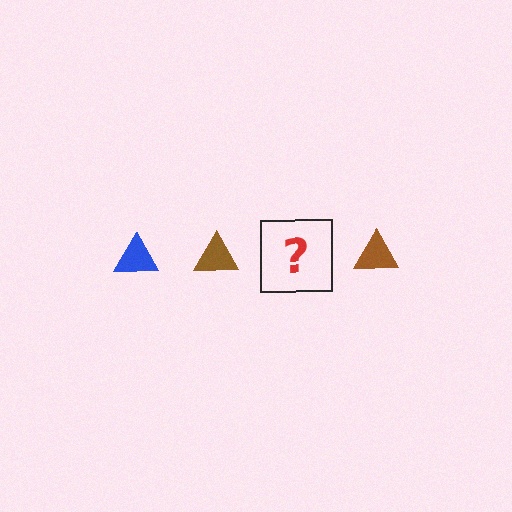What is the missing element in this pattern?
The missing element is a blue triangle.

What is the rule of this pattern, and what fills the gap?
The rule is that the pattern cycles through blue, brown triangles. The gap should be filled with a blue triangle.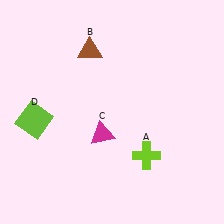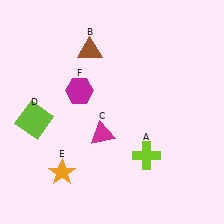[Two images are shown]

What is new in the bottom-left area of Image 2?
An orange star (E) was added in the bottom-left area of Image 2.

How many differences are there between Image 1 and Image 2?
There are 2 differences between the two images.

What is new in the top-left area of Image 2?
A magenta hexagon (F) was added in the top-left area of Image 2.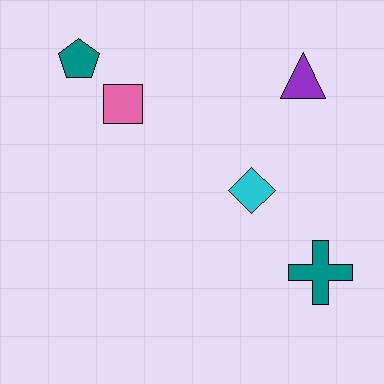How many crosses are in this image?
There is 1 cross.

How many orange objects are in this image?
There are no orange objects.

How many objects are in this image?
There are 5 objects.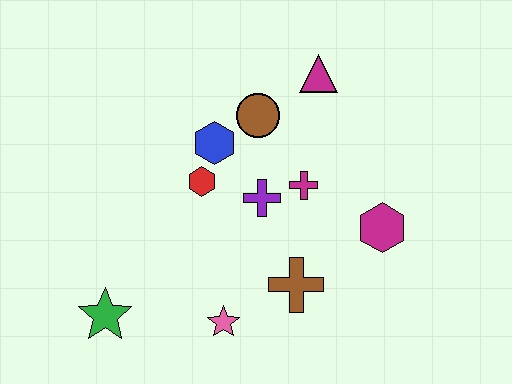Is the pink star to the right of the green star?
Yes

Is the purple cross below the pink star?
No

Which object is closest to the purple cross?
The magenta cross is closest to the purple cross.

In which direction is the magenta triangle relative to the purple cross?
The magenta triangle is above the purple cross.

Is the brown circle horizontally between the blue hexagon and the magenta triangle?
Yes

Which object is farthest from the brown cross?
The magenta triangle is farthest from the brown cross.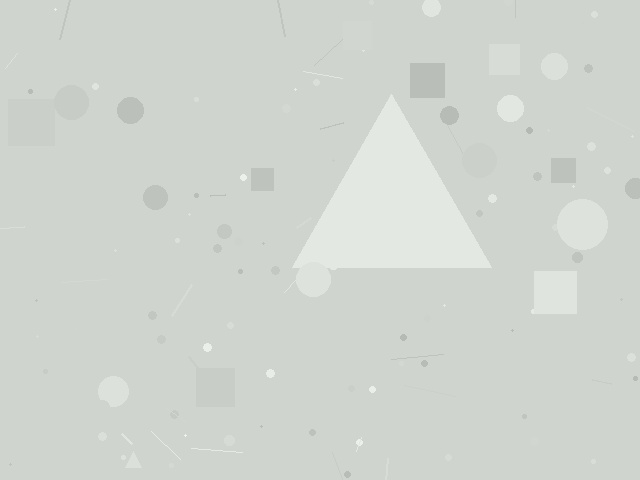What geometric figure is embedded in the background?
A triangle is embedded in the background.